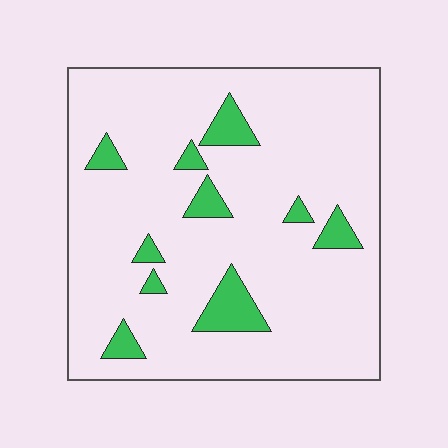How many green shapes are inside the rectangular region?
10.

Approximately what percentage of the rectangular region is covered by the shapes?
Approximately 10%.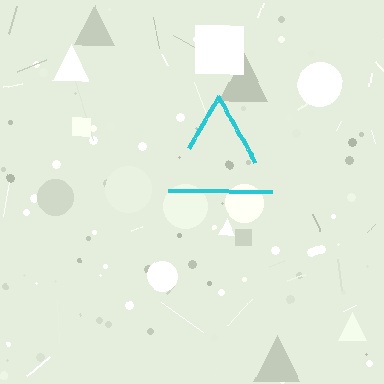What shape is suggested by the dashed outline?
The dashed outline suggests a triangle.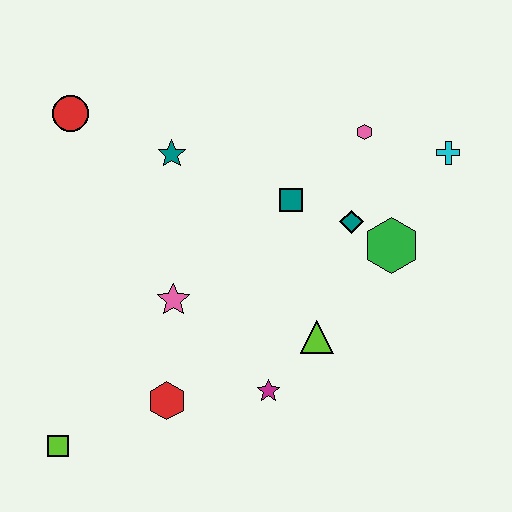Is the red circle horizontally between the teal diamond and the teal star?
No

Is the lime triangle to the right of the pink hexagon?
No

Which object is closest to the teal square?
The teal diamond is closest to the teal square.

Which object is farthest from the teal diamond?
The lime square is farthest from the teal diamond.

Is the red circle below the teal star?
No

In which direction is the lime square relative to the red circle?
The lime square is below the red circle.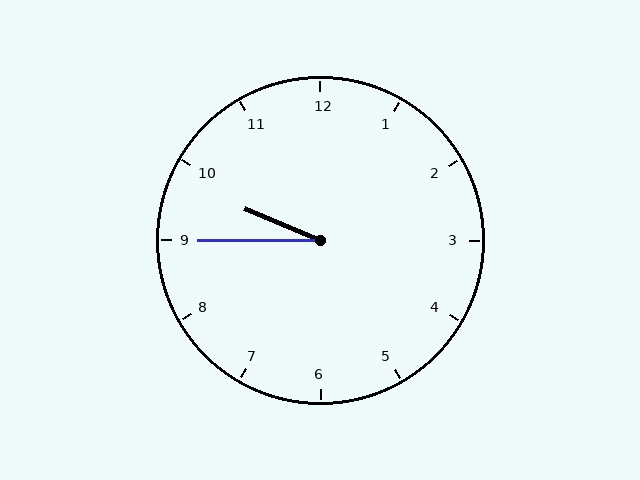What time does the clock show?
9:45.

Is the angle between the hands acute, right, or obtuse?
It is acute.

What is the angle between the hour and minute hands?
Approximately 22 degrees.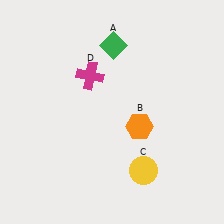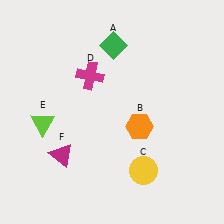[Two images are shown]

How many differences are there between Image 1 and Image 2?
There are 2 differences between the two images.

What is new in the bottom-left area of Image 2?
A magenta triangle (F) was added in the bottom-left area of Image 2.